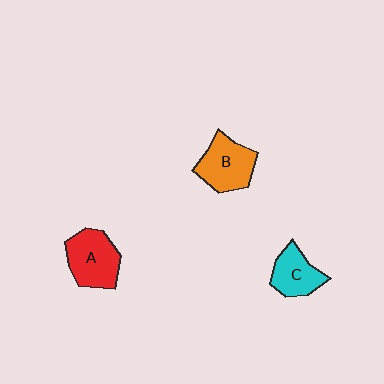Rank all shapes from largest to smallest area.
From largest to smallest: A (red), B (orange), C (cyan).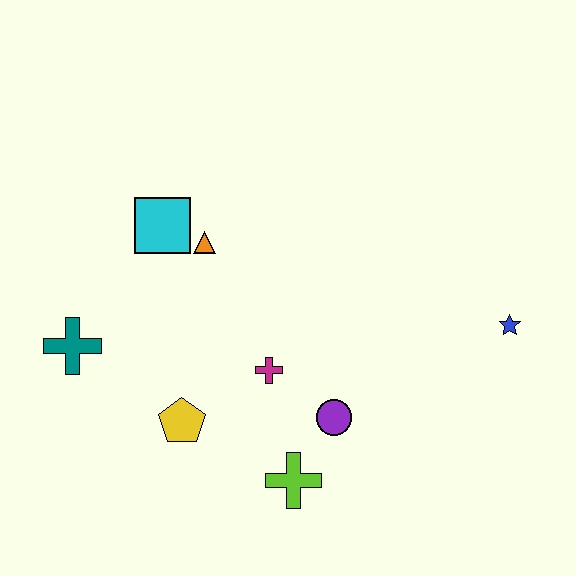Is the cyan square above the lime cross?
Yes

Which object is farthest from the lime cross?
The cyan square is farthest from the lime cross.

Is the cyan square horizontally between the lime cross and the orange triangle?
No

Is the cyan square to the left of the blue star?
Yes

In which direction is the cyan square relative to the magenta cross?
The cyan square is above the magenta cross.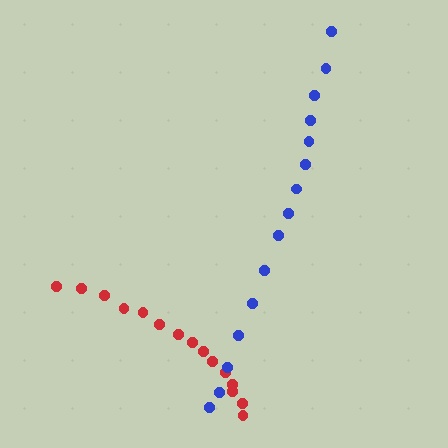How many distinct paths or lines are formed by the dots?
There are 2 distinct paths.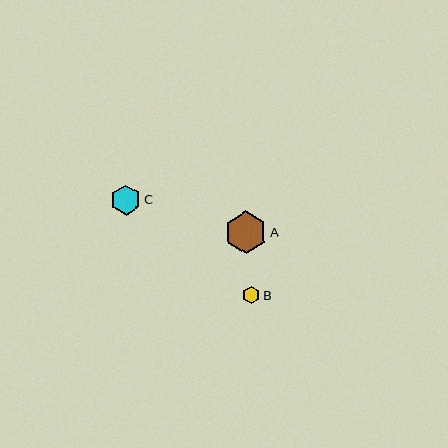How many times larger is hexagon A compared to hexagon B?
Hexagon A is approximately 2.5 times the size of hexagon B.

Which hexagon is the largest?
Hexagon A is the largest with a size of approximately 42 pixels.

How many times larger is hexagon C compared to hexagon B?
Hexagon C is approximately 1.8 times the size of hexagon B.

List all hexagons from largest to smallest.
From largest to smallest: A, C, B.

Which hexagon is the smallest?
Hexagon B is the smallest with a size of approximately 17 pixels.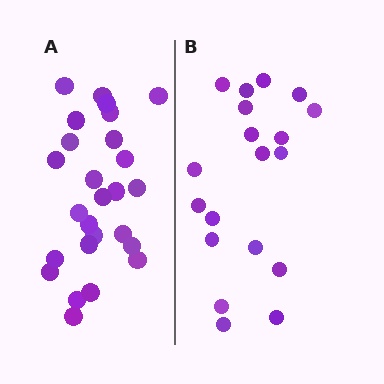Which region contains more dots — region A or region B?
Region A (the left region) has more dots.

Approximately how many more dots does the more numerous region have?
Region A has roughly 8 or so more dots than region B.